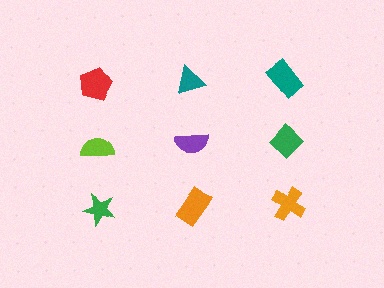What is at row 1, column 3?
A teal rectangle.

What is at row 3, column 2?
An orange rectangle.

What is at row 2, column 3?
A green diamond.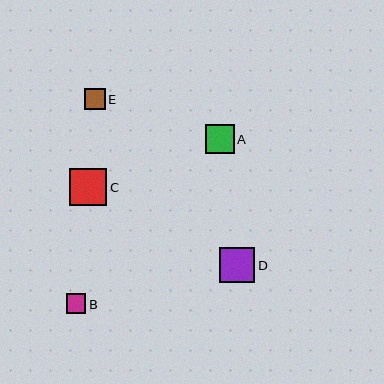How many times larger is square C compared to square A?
Square C is approximately 1.3 times the size of square A.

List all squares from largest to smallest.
From largest to smallest: C, D, A, E, B.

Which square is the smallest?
Square B is the smallest with a size of approximately 19 pixels.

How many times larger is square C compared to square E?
Square C is approximately 1.8 times the size of square E.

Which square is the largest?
Square C is the largest with a size of approximately 37 pixels.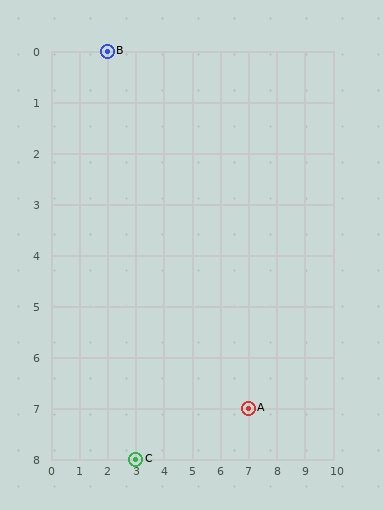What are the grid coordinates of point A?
Point A is at grid coordinates (7, 7).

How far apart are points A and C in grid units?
Points A and C are 4 columns and 1 row apart (about 4.1 grid units diagonally).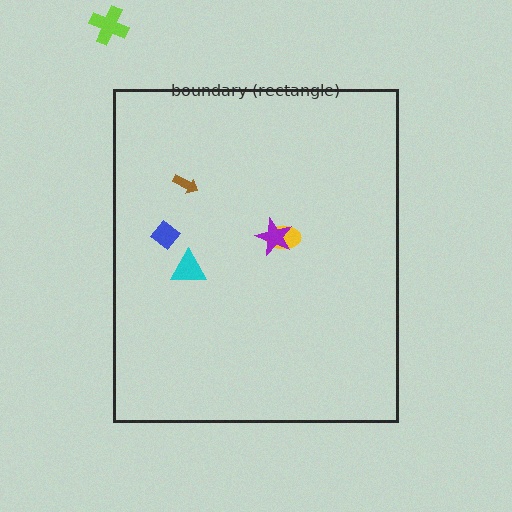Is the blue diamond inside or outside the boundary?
Inside.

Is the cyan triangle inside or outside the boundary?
Inside.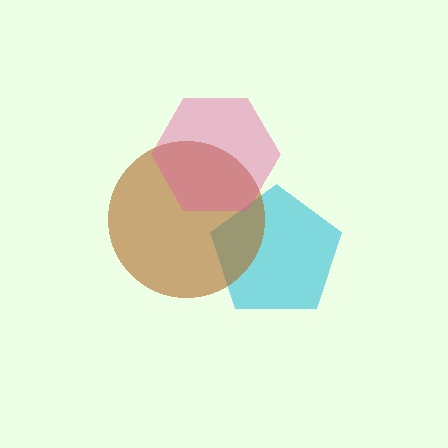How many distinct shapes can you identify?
There are 3 distinct shapes: a cyan pentagon, a brown circle, a pink hexagon.